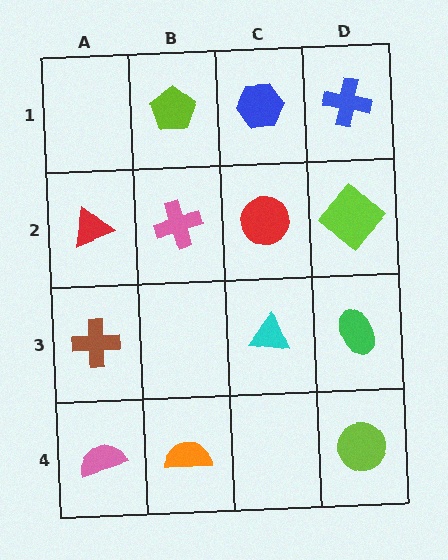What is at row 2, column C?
A red circle.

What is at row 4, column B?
An orange semicircle.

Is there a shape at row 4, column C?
No, that cell is empty.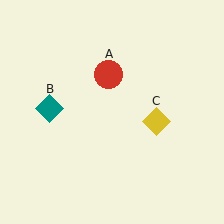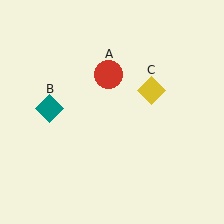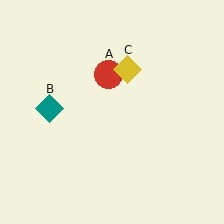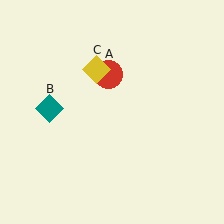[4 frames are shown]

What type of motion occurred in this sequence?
The yellow diamond (object C) rotated counterclockwise around the center of the scene.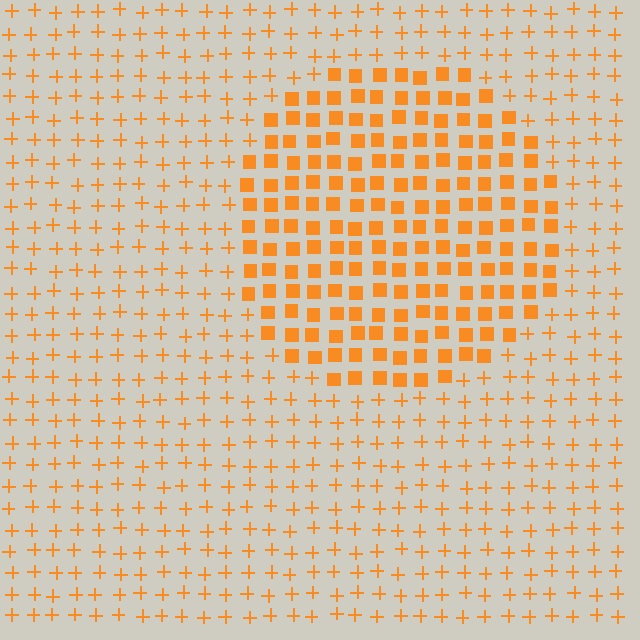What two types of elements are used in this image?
The image uses squares inside the circle region and plus signs outside it.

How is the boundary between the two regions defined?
The boundary is defined by a change in element shape: squares inside vs. plus signs outside. All elements share the same color and spacing.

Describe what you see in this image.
The image is filled with small orange elements arranged in a uniform grid. A circle-shaped region contains squares, while the surrounding area contains plus signs. The boundary is defined purely by the change in element shape.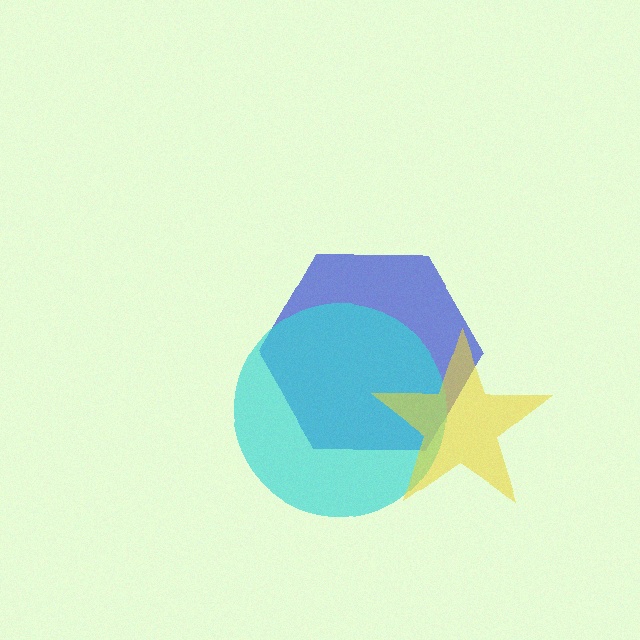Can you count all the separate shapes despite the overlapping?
Yes, there are 3 separate shapes.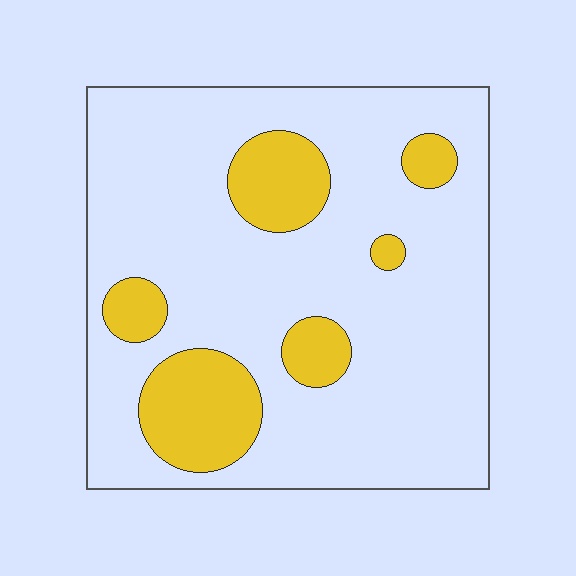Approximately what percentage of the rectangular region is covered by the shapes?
Approximately 20%.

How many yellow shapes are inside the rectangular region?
6.